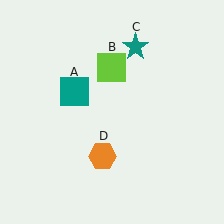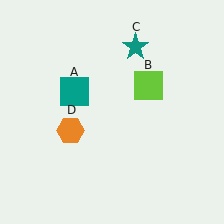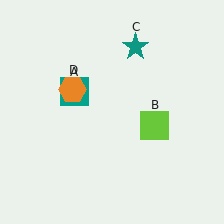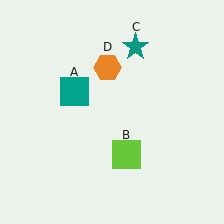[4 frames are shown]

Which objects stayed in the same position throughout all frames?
Teal square (object A) and teal star (object C) remained stationary.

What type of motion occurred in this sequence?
The lime square (object B), orange hexagon (object D) rotated clockwise around the center of the scene.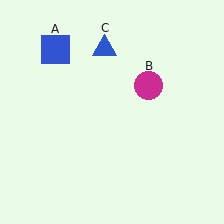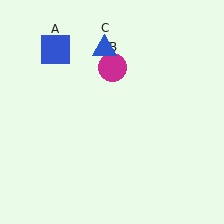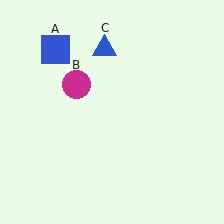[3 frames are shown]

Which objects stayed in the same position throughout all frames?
Blue square (object A) and blue triangle (object C) remained stationary.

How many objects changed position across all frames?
1 object changed position: magenta circle (object B).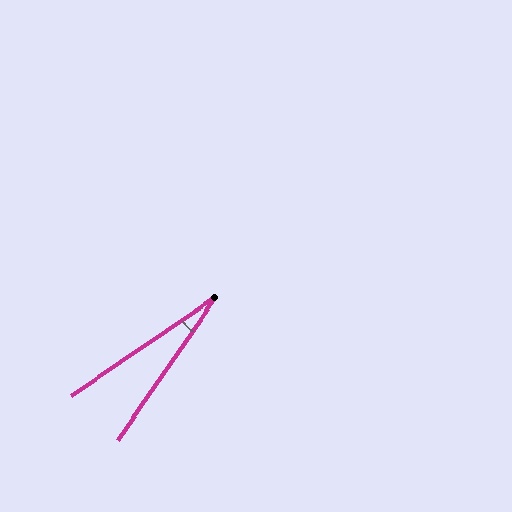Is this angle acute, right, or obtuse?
It is acute.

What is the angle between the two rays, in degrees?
Approximately 21 degrees.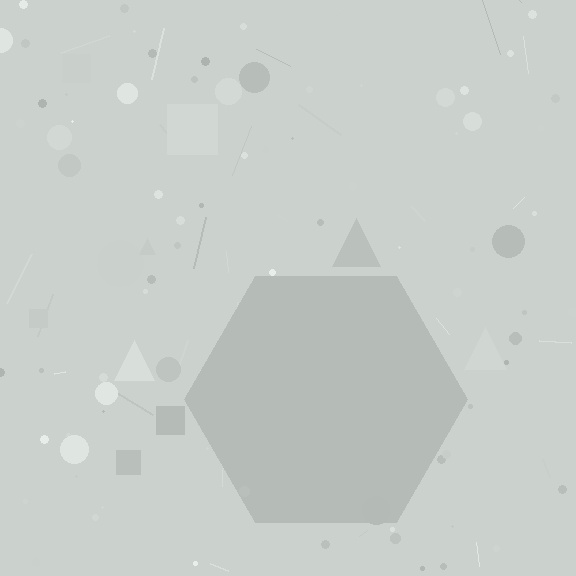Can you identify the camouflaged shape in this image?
The camouflaged shape is a hexagon.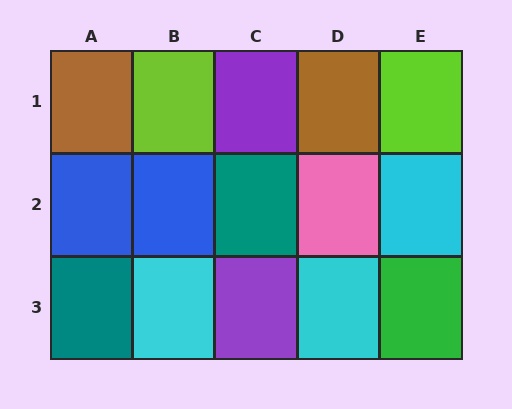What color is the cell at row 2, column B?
Blue.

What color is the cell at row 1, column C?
Purple.